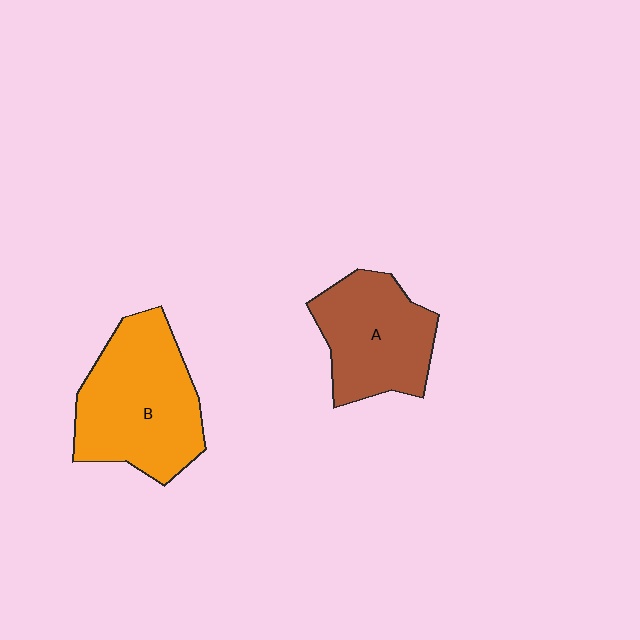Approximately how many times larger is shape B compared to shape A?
Approximately 1.3 times.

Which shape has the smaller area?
Shape A (brown).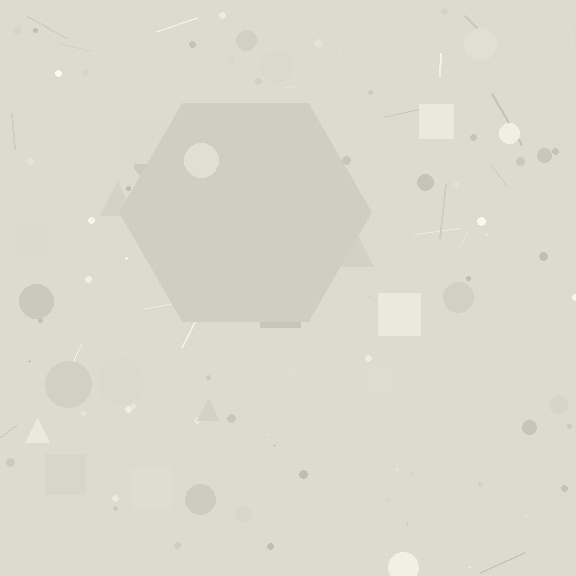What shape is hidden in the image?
A hexagon is hidden in the image.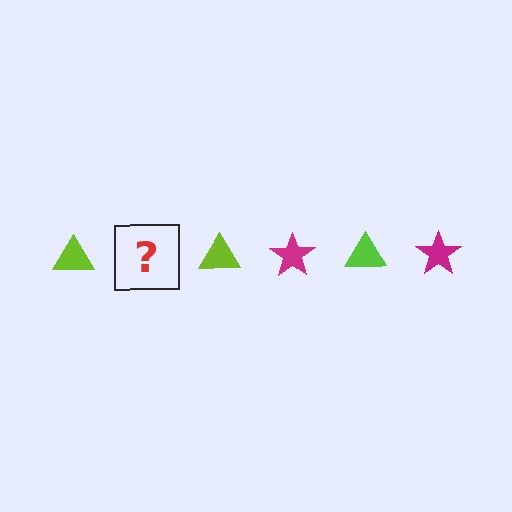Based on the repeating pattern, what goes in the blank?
The blank should be a magenta star.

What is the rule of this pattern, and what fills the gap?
The rule is that the pattern alternates between lime triangle and magenta star. The gap should be filled with a magenta star.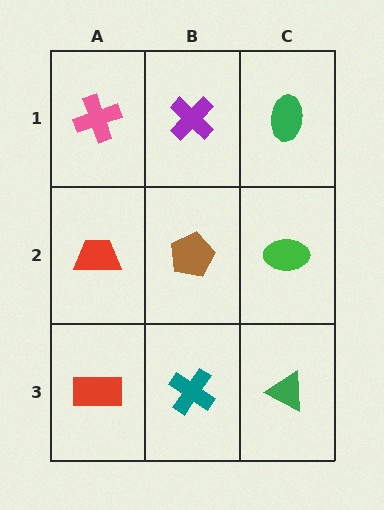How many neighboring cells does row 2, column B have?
4.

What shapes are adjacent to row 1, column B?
A brown pentagon (row 2, column B), a pink cross (row 1, column A), a green ellipse (row 1, column C).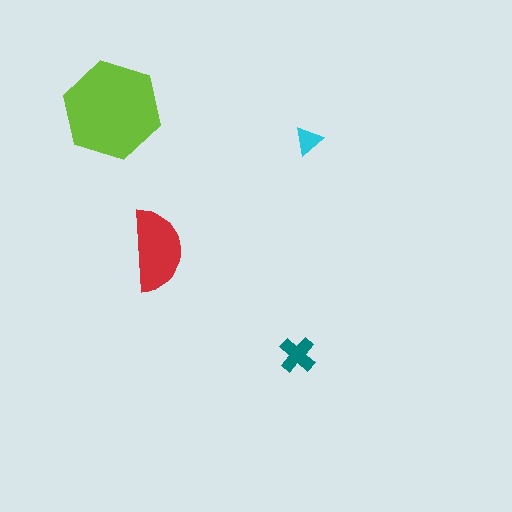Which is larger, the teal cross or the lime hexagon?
The lime hexagon.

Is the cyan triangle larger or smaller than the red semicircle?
Smaller.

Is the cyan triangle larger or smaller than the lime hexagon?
Smaller.